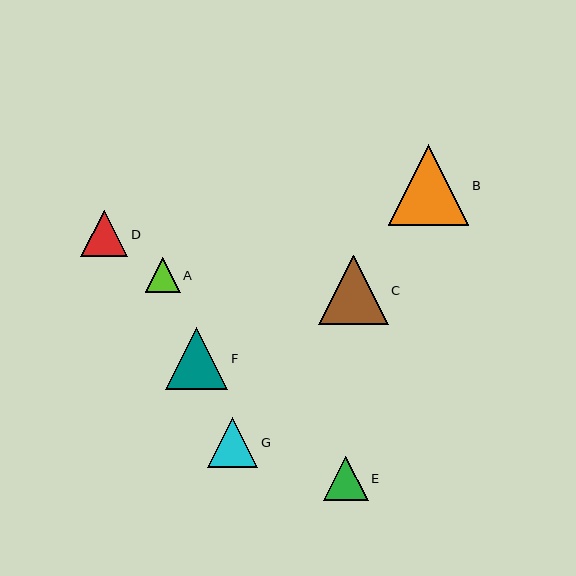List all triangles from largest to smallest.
From largest to smallest: B, C, F, G, D, E, A.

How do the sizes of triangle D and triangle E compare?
Triangle D and triangle E are approximately the same size.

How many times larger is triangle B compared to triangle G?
Triangle B is approximately 1.6 times the size of triangle G.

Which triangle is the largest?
Triangle B is the largest with a size of approximately 81 pixels.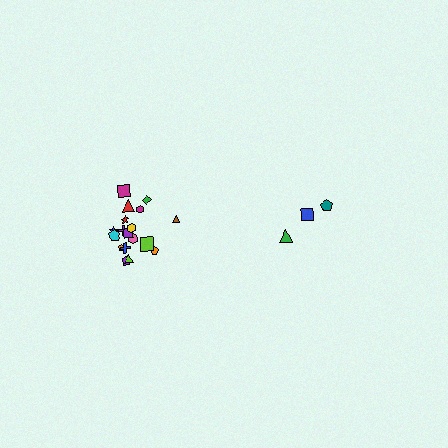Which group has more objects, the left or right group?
The left group.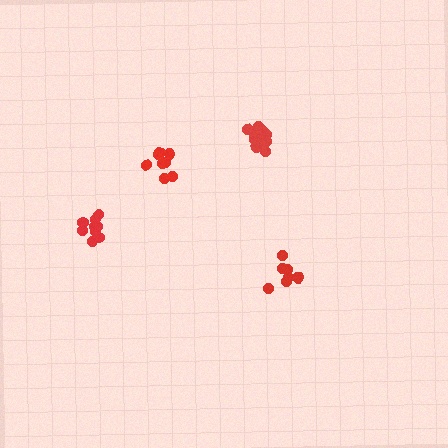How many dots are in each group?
Group 1: 8 dots, Group 2: 8 dots, Group 3: 12 dots, Group 4: 9 dots (37 total).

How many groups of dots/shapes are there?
There are 4 groups.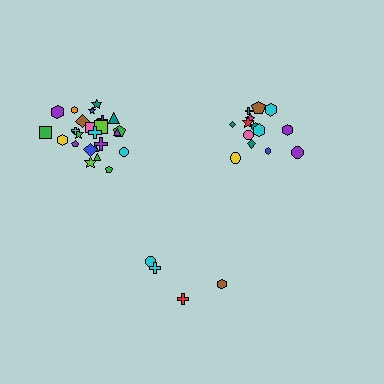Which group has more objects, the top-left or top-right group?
The top-left group.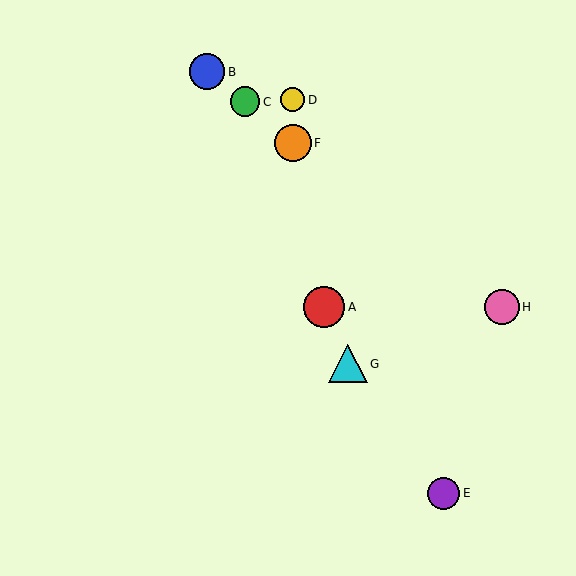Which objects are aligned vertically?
Objects D, F are aligned vertically.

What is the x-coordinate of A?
Object A is at x≈324.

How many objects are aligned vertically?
2 objects (D, F) are aligned vertically.